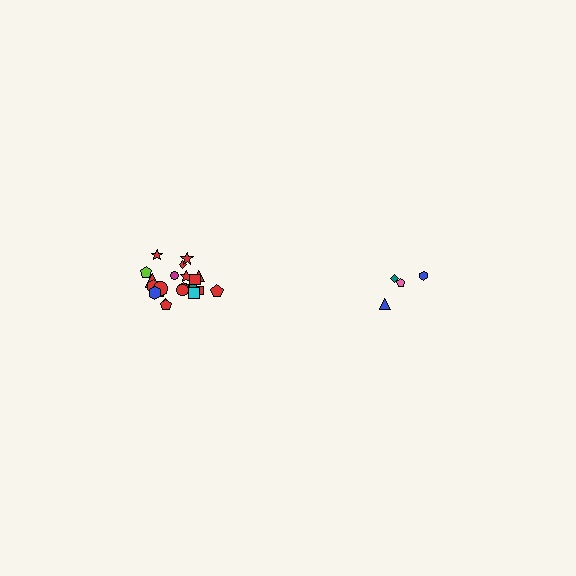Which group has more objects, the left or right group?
The left group.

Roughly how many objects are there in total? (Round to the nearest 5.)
Roughly 25 objects in total.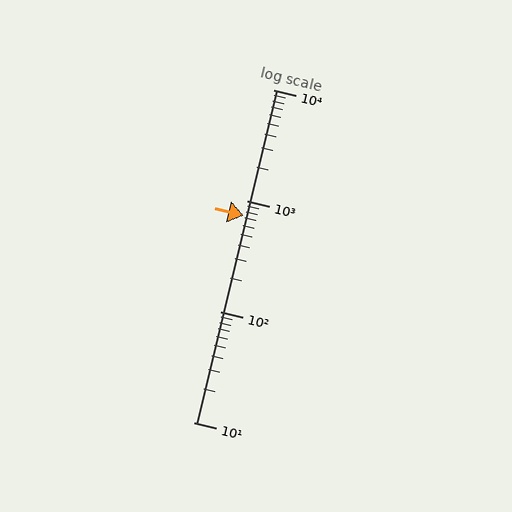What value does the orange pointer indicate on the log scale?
The pointer indicates approximately 730.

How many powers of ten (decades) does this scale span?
The scale spans 3 decades, from 10 to 10000.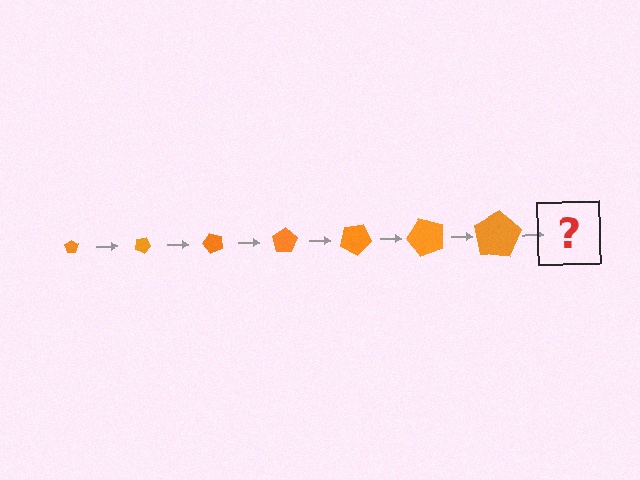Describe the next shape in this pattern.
It should be a pentagon, larger than the previous one and rotated 175 degrees from the start.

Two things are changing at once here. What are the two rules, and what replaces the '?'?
The two rules are that the pentagon grows larger each step and it rotates 25 degrees each step. The '?' should be a pentagon, larger than the previous one and rotated 175 degrees from the start.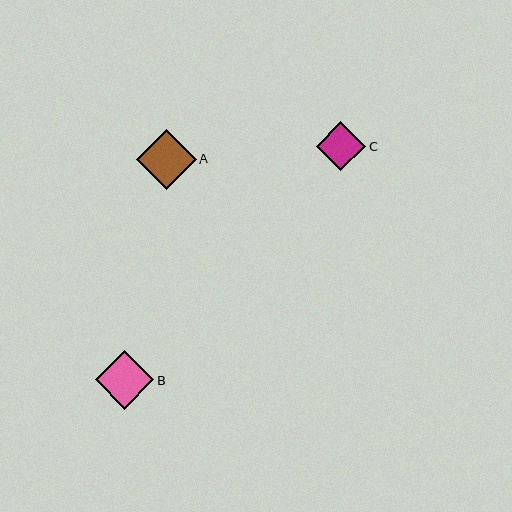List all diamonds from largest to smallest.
From largest to smallest: A, B, C.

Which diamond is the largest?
Diamond A is the largest with a size of approximately 59 pixels.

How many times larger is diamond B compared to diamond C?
Diamond B is approximately 1.2 times the size of diamond C.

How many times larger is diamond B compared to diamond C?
Diamond B is approximately 1.2 times the size of diamond C.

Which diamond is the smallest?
Diamond C is the smallest with a size of approximately 50 pixels.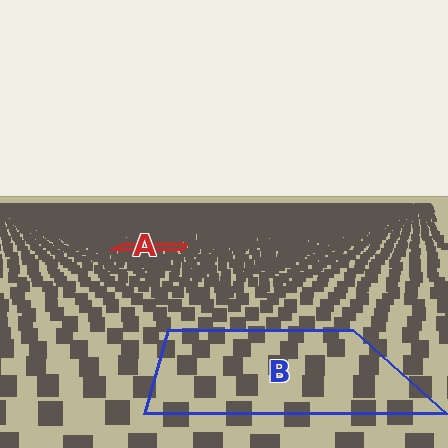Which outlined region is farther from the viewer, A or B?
Region A is farther from the viewer — the texture elements inside it appear smaller and more densely packed.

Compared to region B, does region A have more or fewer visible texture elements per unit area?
Region A has more texture elements per unit area — they are packed more densely because it is farther away.